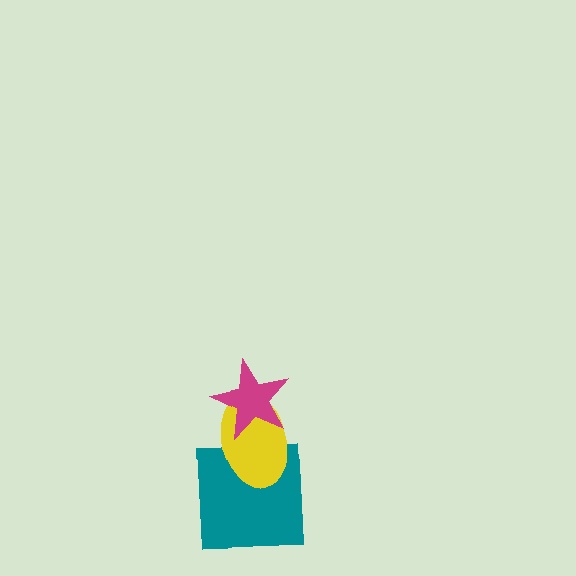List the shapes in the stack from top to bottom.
From top to bottom: the magenta star, the yellow ellipse, the teal square.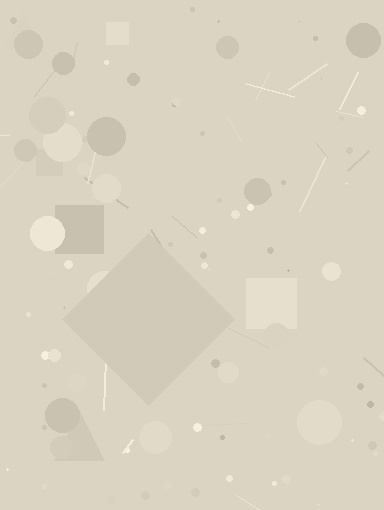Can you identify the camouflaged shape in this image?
The camouflaged shape is a diamond.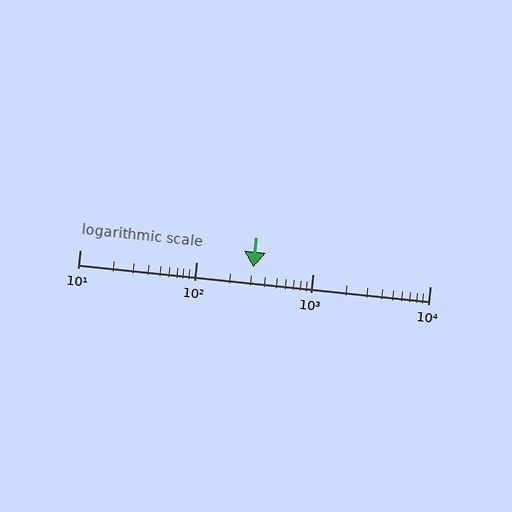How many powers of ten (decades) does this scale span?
The scale spans 3 decades, from 10 to 10000.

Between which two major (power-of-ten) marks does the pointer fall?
The pointer is between 100 and 1000.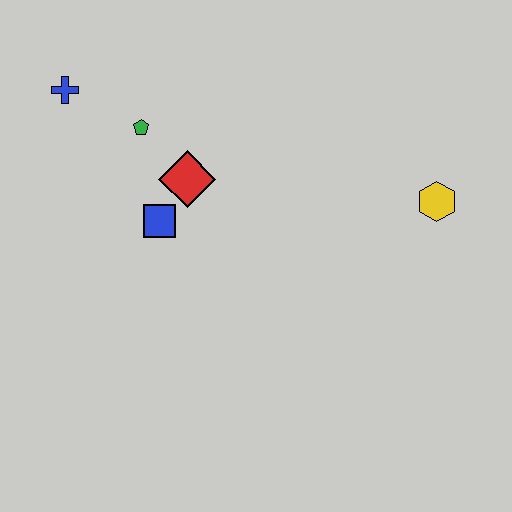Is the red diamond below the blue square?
No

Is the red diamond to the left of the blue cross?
No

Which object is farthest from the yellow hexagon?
The blue cross is farthest from the yellow hexagon.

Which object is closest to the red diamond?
The blue square is closest to the red diamond.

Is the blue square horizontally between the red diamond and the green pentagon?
Yes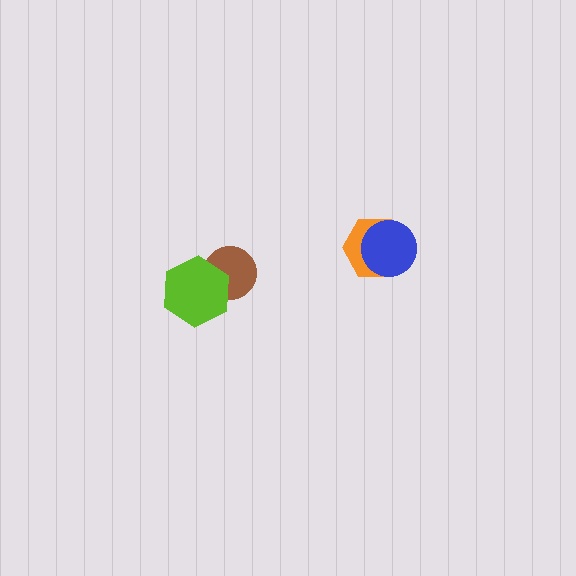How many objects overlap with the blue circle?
1 object overlaps with the blue circle.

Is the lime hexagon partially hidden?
No, no other shape covers it.